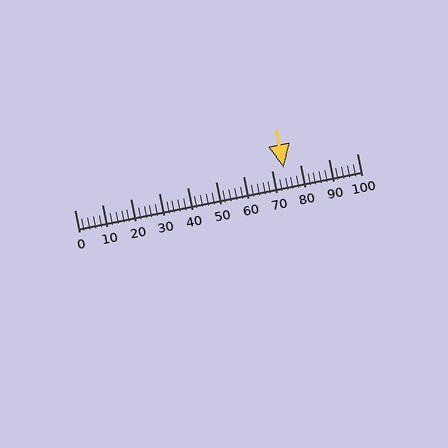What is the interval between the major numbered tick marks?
The major tick marks are spaced 10 units apart.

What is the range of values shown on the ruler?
The ruler shows values from 0 to 100.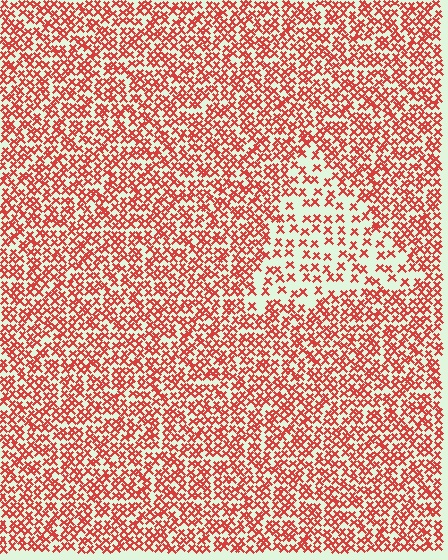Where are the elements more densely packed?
The elements are more densely packed outside the triangle boundary.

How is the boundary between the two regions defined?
The boundary is defined by a change in element density (approximately 2.1x ratio). All elements are the same color, size, and shape.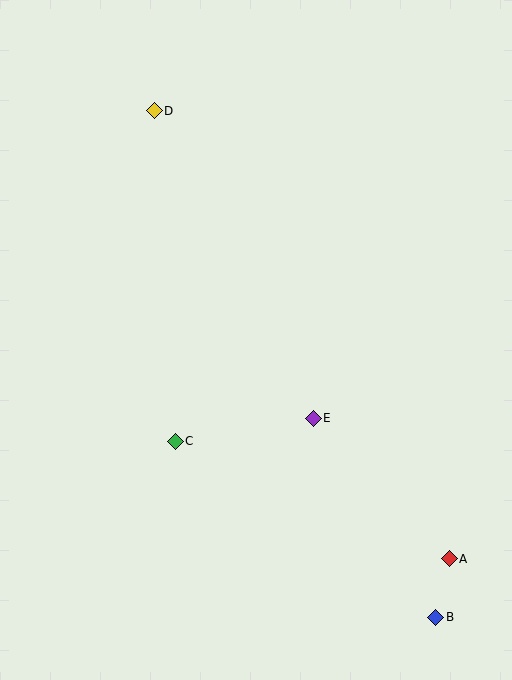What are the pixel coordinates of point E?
Point E is at (313, 418).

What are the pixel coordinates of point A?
Point A is at (449, 559).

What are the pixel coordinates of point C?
Point C is at (175, 441).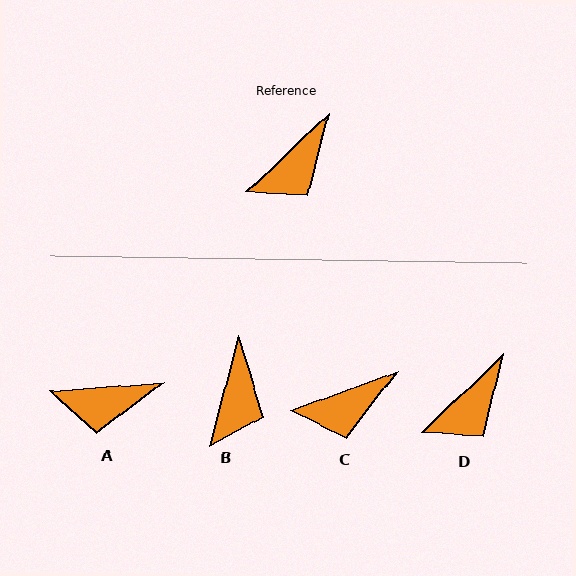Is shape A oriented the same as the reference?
No, it is off by about 39 degrees.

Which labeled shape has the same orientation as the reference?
D.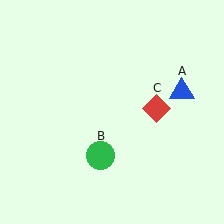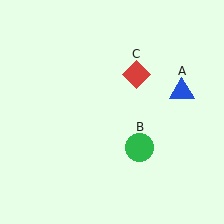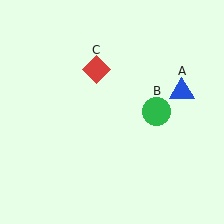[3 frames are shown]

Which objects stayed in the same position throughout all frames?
Blue triangle (object A) remained stationary.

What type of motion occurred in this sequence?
The green circle (object B), red diamond (object C) rotated counterclockwise around the center of the scene.